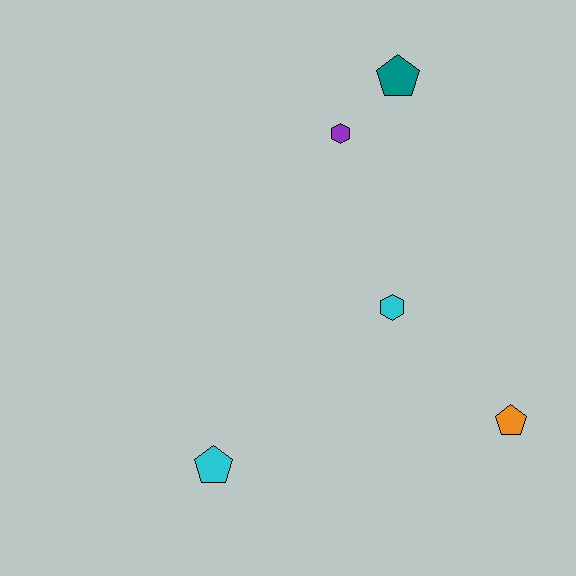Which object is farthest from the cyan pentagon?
The teal pentagon is farthest from the cyan pentagon.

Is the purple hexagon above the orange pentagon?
Yes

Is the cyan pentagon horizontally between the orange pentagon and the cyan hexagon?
No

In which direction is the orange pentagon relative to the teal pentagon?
The orange pentagon is below the teal pentagon.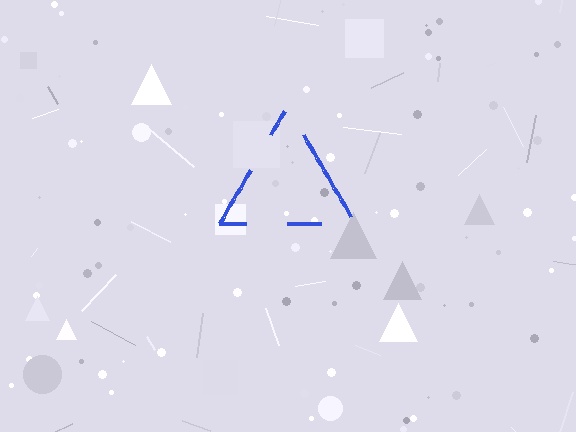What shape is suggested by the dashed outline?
The dashed outline suggests a triangle.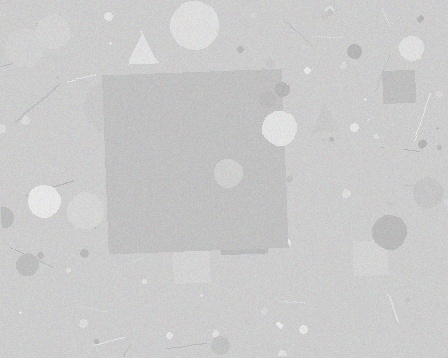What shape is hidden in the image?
A square is hidden in the image.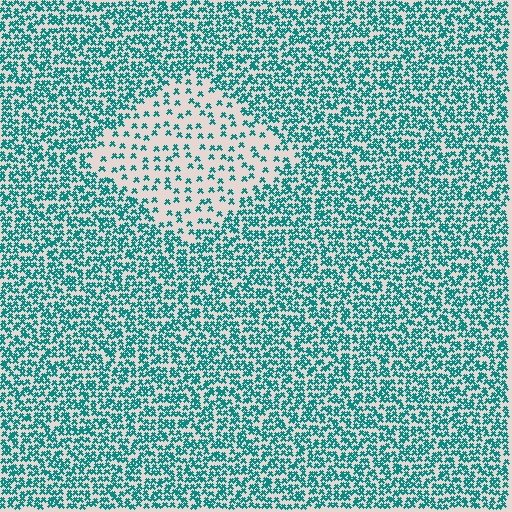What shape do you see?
I see a diamond.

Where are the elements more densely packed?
The elements are more densely packed outside the diamond boundary.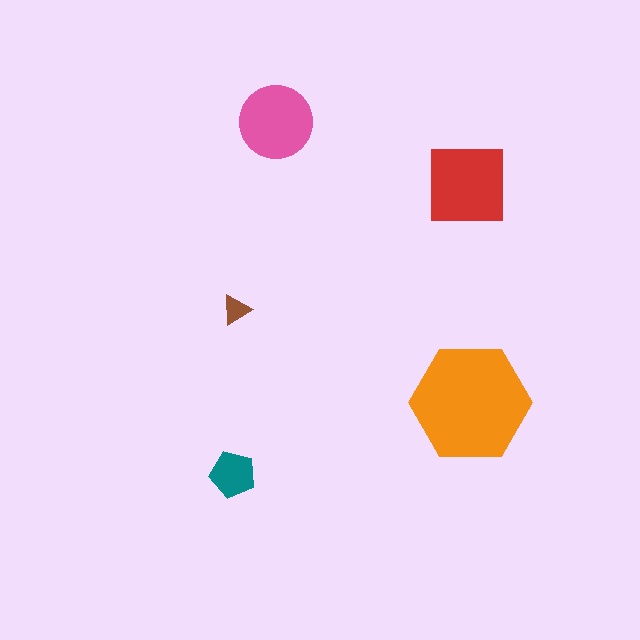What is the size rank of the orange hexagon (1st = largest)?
1st.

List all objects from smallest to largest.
The brown triangle, the teal pentagon, the pink circle, the red square, the orange hexagon.